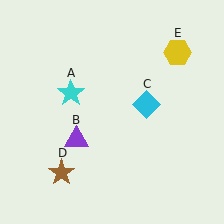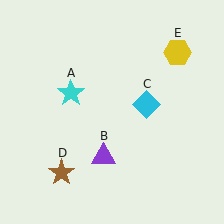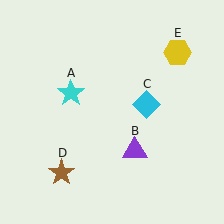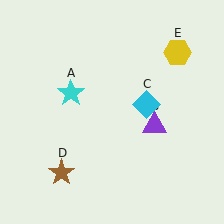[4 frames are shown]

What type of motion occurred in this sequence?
The purple triangle (object B) rotated counterclockwise around the center of the scene.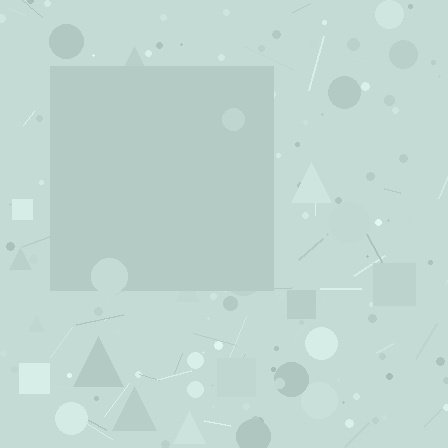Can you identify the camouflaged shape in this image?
The camouflaged shape is a square.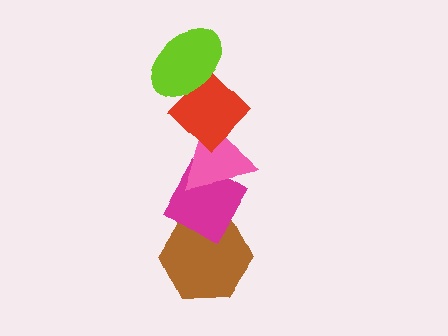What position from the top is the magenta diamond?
The magenta diamond is 4th from the top.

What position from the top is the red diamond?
The red diamond is 2nd from the top.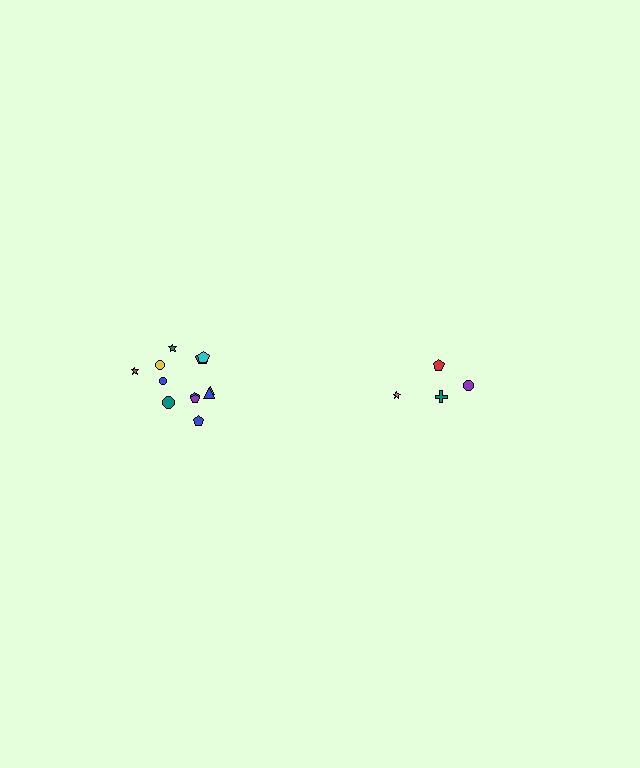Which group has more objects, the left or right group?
The left group.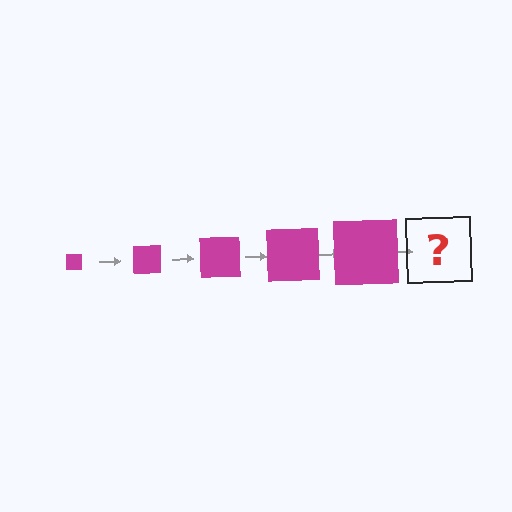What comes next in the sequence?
The next element should be a magenta square, larger than the previous one.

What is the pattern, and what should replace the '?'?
The pattern is that the square gets progressively larger each step. The '?' should be a magenta square, larger than the previous one.